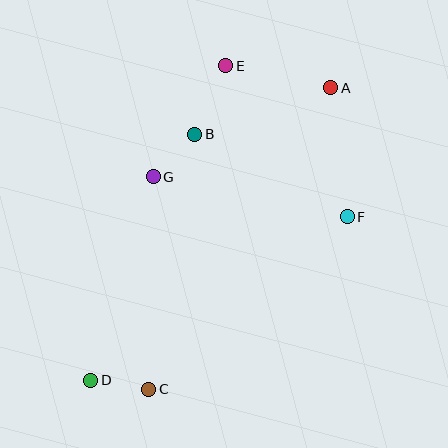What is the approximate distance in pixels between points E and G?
The distance between E and G is approximately 133 pixels.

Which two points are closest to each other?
Points C and D are closest to each other.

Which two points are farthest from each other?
Points A and D are farthest from each other.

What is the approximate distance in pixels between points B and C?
The distance between B and C is approximately 259 pixels.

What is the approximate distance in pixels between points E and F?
The distance between E and F is approximately 194 pixels.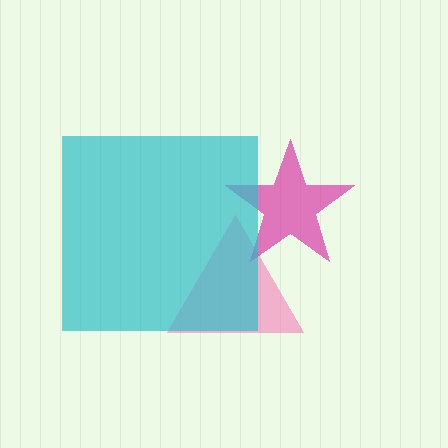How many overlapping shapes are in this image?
There are 3 overlapping shapes in the image.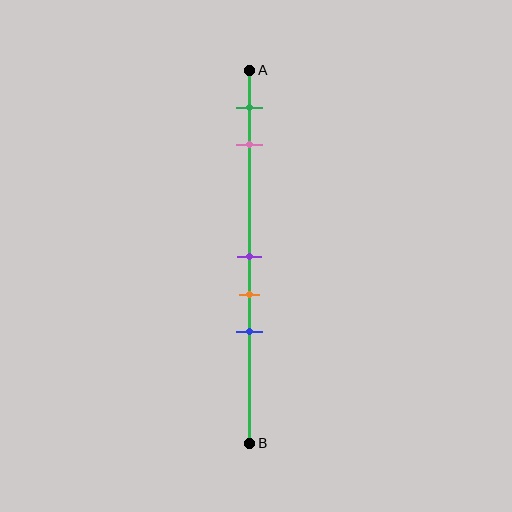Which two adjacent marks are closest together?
The purple and orange marks are the closest adjacent pair.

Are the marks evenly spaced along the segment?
No, the marks are not evenly spaced.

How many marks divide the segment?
There are 5 marks dividing the segment.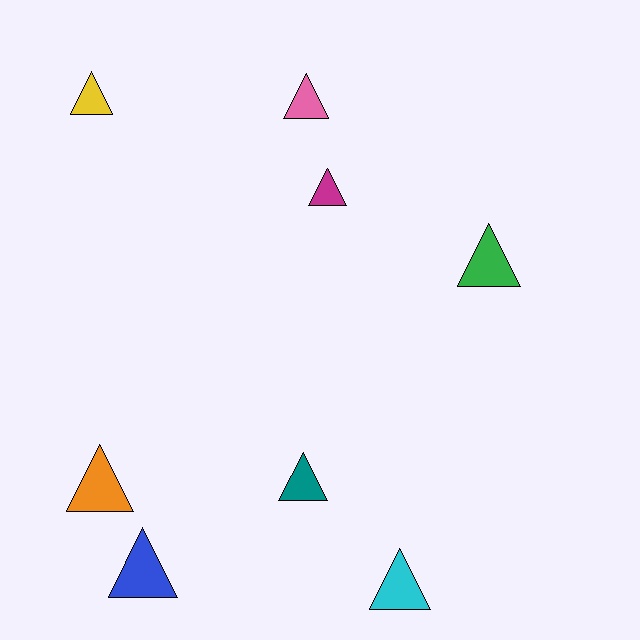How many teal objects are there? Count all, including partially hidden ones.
There is 1 teal object.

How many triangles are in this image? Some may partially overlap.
There are 8 triangles.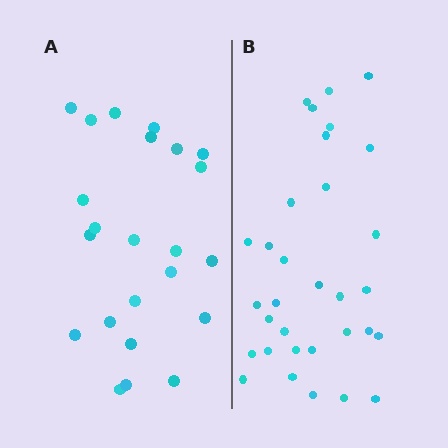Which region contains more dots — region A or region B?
Region B (the right region) has more dots.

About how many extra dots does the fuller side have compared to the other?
Region B has roughly 8 or so more dots than region A.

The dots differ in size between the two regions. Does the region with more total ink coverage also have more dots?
No. Region A has more total ink coverage because its dots are larger, but region B actually contains more individual dots. Total area can be misleading — the number of items is what matters here.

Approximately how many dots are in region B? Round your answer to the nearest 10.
About 30 dots. (The exact count is 32, which rounds to 30.)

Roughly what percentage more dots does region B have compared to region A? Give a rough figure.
About 40% more.